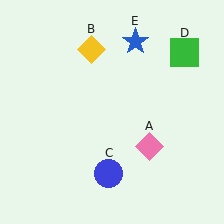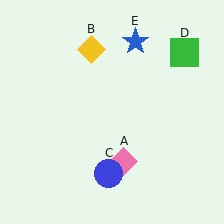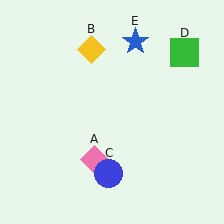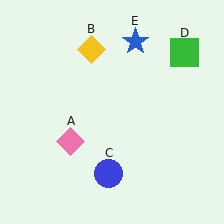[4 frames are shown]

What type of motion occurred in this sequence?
The pink diamond (object A) rotated clockwise around the center of the scene.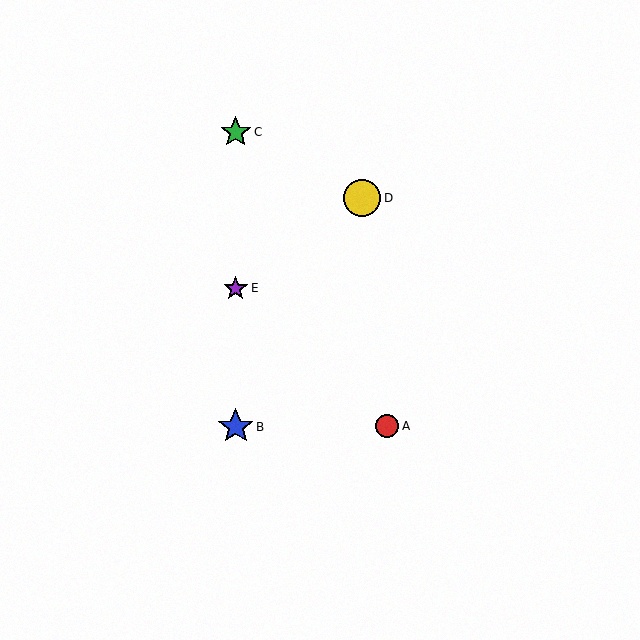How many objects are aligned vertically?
3 objects (B, C, E) are aligned vertically.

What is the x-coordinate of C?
Object C is at x≈236.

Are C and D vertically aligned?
No, C is at x≈236 and D is at x≈362.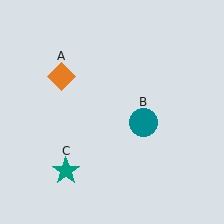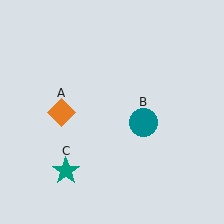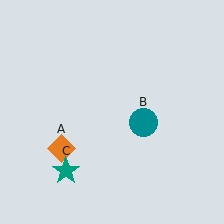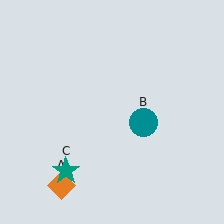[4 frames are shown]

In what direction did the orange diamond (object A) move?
The orange diamond (object A) moved down.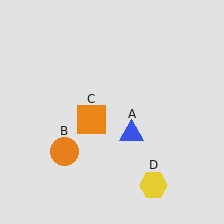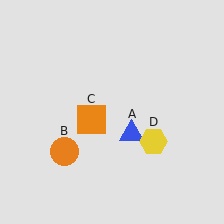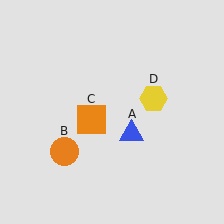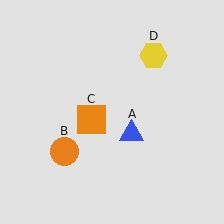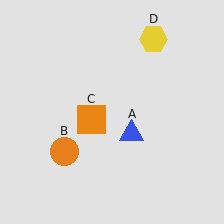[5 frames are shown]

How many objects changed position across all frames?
1 object changed position: yellow hexagon (object D).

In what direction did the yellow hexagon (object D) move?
The yellow hexagon (object D) moved up.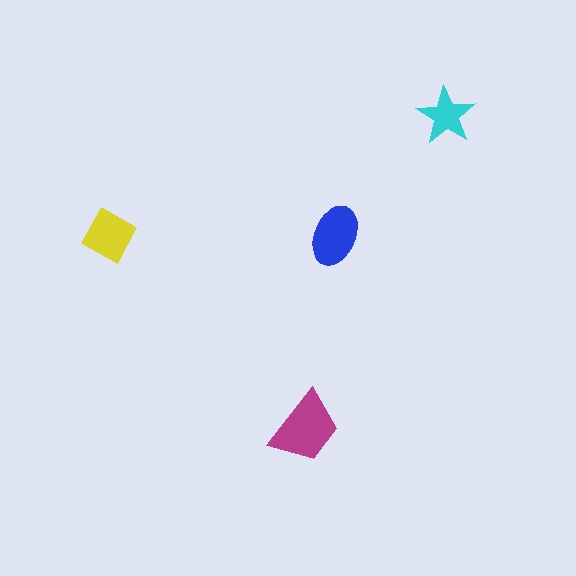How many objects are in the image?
There are 4 objects in the image.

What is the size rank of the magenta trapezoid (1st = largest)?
1st.